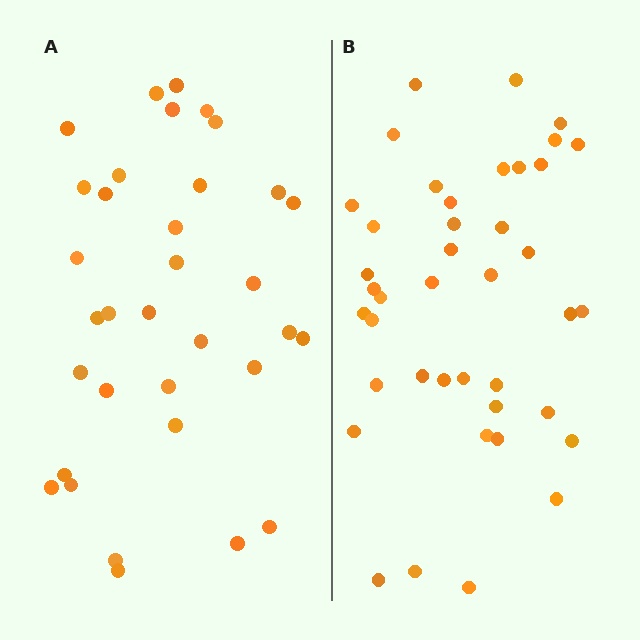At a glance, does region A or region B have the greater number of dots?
Region B (the right region) has more dots.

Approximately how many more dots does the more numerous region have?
Region B has roughly 8 or so more dots than region A.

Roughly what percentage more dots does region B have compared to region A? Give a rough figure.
About 20% more.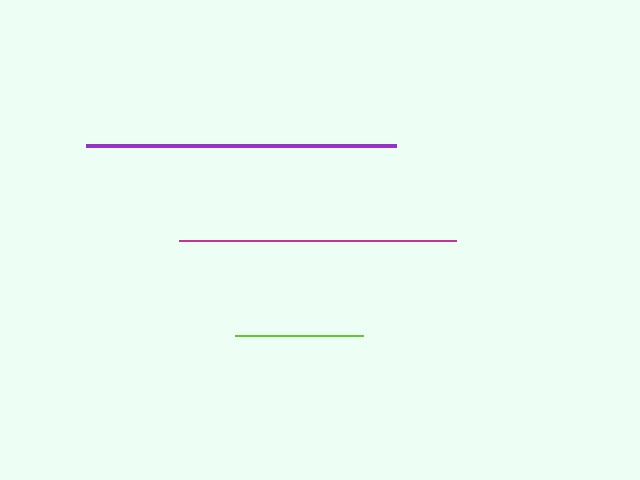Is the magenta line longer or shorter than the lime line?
The magenta line is longer than the lime line.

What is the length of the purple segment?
The purple segment is approximately 310 pixels long.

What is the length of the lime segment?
The lime segment is approximately 128 pixels long.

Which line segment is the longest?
The purple line is the longest at approximately 310 pixels.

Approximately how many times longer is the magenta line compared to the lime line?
The magenta line is approximately 2.2 times the length of the lime line.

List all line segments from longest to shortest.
From longest to shortest: purple, magenta, lime.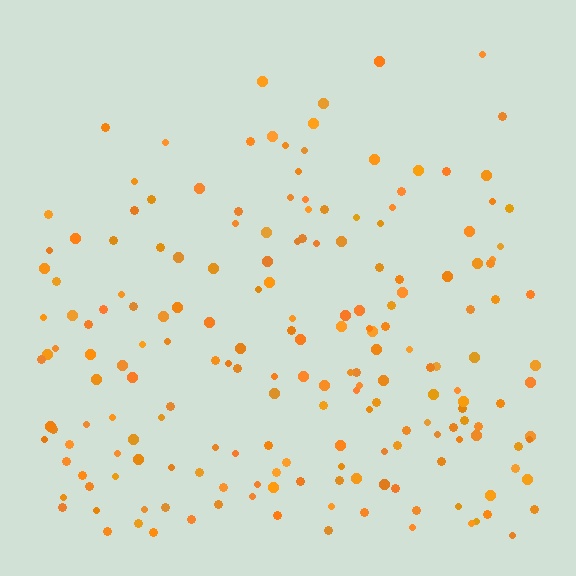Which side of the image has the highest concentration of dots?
The bottom.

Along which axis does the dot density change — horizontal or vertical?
Vertical.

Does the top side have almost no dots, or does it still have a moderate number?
Still a moderate number, just noticeably fewer than the bottom.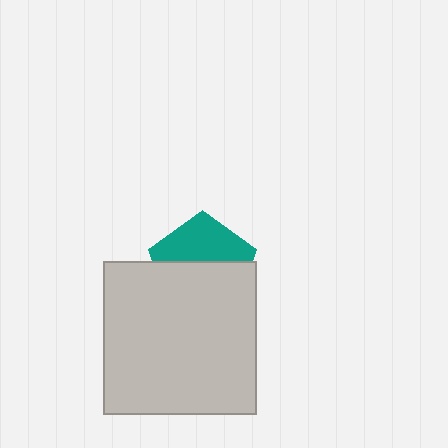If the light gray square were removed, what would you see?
You would see the complete teal pentagon.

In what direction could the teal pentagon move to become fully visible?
The teal pentagon could move up. That would shift it out from behind the light gray square entirely.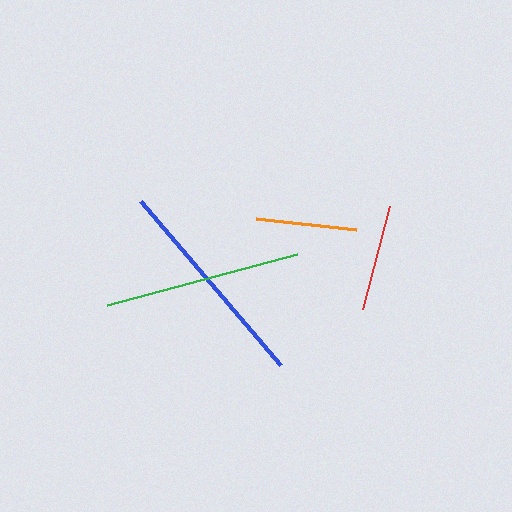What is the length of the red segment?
The red segment is approximately 106 pixels long.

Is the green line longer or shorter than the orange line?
The green line is longer than the orange line.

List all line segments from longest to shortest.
From longest to shortest: blue, green, red, orange.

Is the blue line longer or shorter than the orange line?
The blue line is longer than the orange line.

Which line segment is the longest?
The blue line is the longest at approximately 216 pixels.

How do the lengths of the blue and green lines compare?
The blue and green lines are approximately the same length.